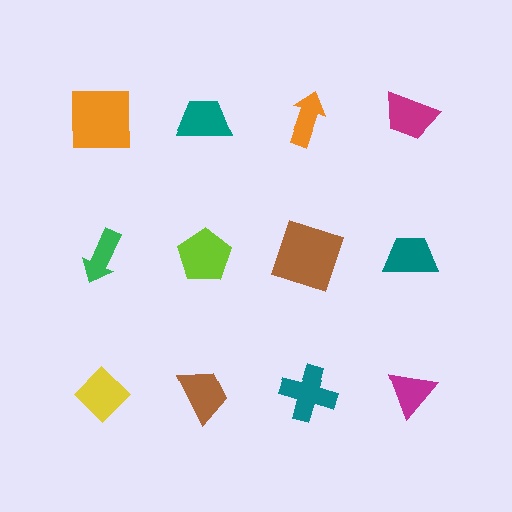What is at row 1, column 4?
A magenta trapezoid.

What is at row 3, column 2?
A brown trapezoid.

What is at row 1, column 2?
A teal trapezoid.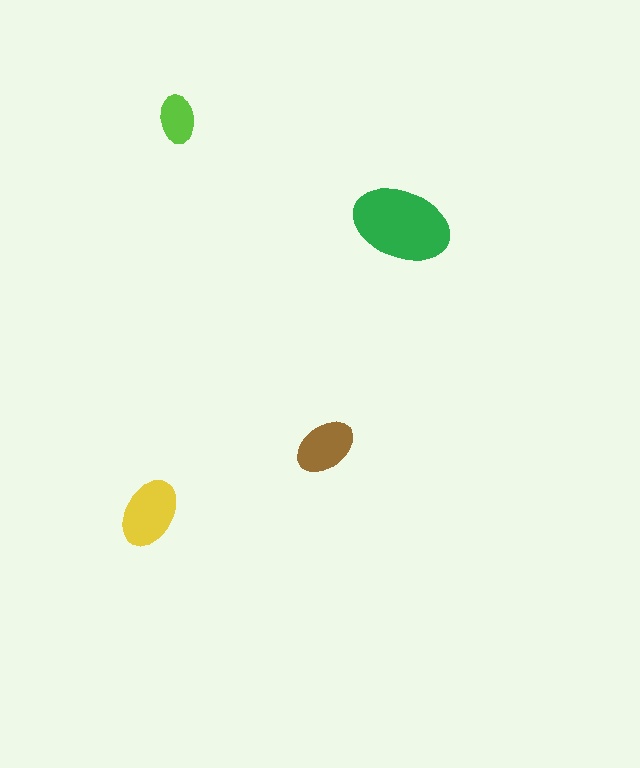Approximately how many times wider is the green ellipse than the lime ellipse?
About 2 times wider.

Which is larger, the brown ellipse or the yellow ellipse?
The yellow one.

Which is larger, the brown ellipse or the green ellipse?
The green one.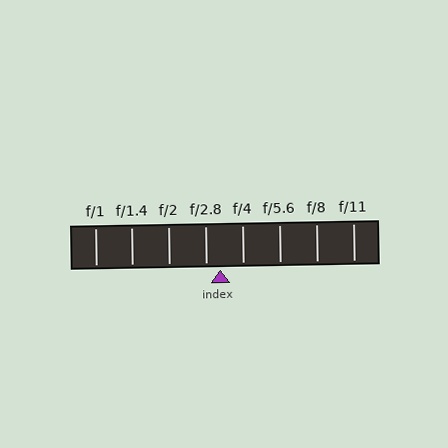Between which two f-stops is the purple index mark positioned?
The index mark is between f/2.8 and f/4.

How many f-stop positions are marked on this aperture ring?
There are 8 f-stop positions marked.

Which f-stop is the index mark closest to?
The index mark is closest to f/2.8.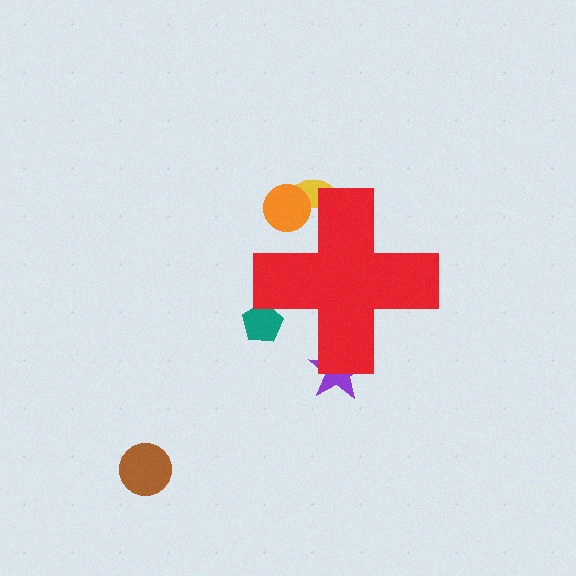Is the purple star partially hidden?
Yes, the purple star is partially hidden behind the red cross.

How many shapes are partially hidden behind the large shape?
4 shapes are partially hidden.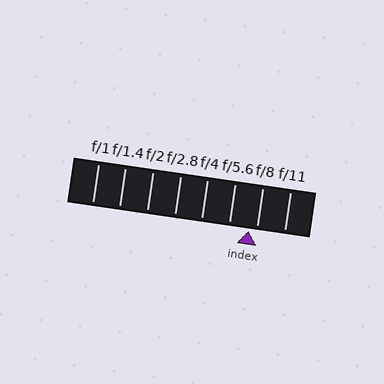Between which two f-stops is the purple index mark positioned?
The index mark is between f/5.6 and f/8.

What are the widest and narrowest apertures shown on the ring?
The widest aperture shown is f/1 and the narrowest is f/11.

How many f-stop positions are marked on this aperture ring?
There are 8 f-stop positions marked.